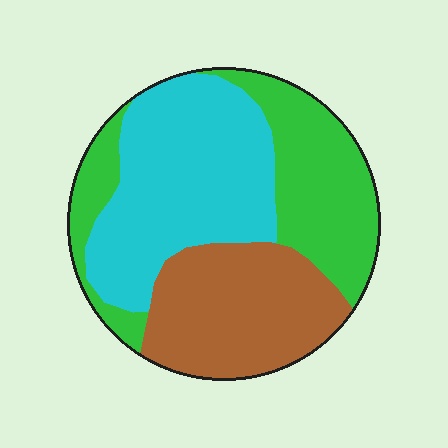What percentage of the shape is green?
Green covers about 30% of the shape.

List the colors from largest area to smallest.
From largest to smallest: cyan, green, brown.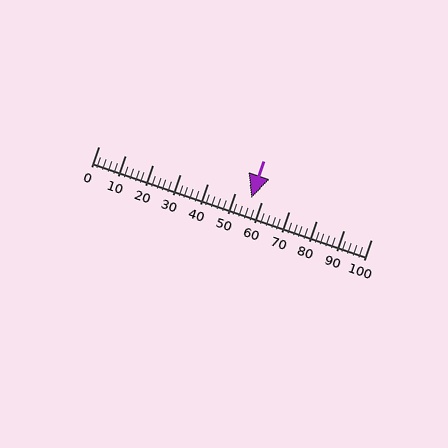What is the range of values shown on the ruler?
The ruler shows values from 0 to 100.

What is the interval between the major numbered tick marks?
The major tick marks are spaced 10 units apart.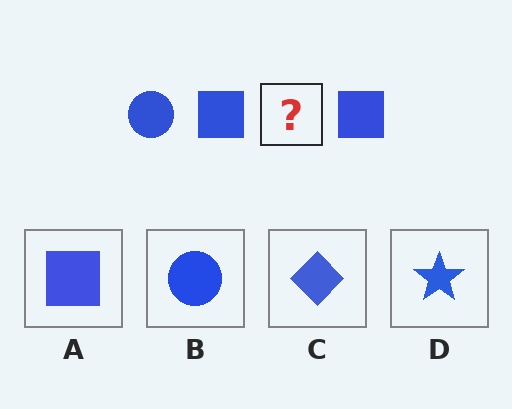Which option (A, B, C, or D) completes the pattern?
B.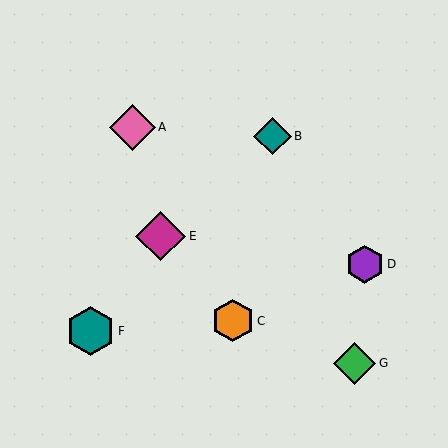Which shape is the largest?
The magenta diamond (labeled E) is the largest.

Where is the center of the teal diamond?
The center of the teal diamond is at (273, 136).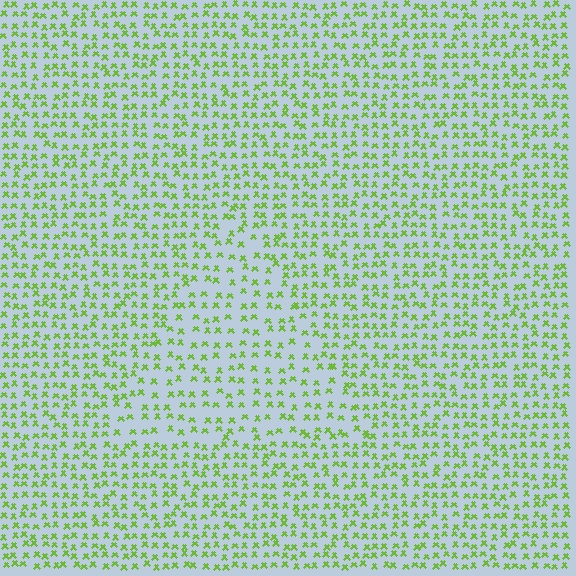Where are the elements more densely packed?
The elements are more densely packed outside the triangle boundary.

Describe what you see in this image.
The image contains small lime elements arranged at two different densities. A triangle-shaped region is visible where the elements are less densely packed than the surrounding area.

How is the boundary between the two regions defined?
The boundary is defined by a change in element density (approximately 1.6x ratio). All elements are the same color, size, and shape.